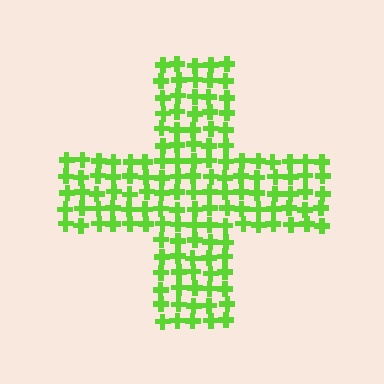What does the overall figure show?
The overall figure shows a cross.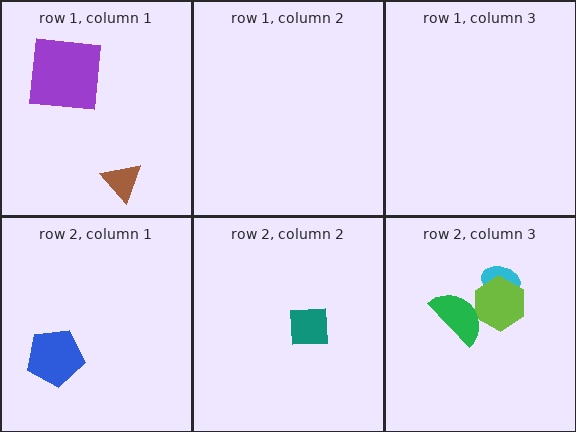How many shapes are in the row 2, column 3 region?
3.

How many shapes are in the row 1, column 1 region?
2.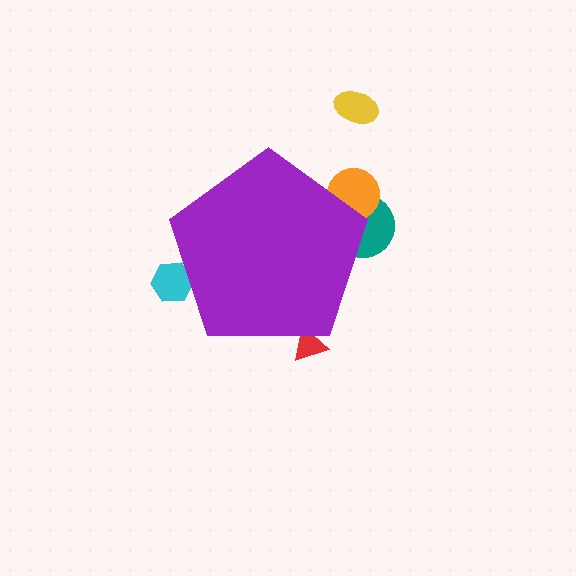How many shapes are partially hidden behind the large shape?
4 shapes are partially hidden.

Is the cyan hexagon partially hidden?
Yes, the cyan hexagon is partially hidden behind the purple pentagon.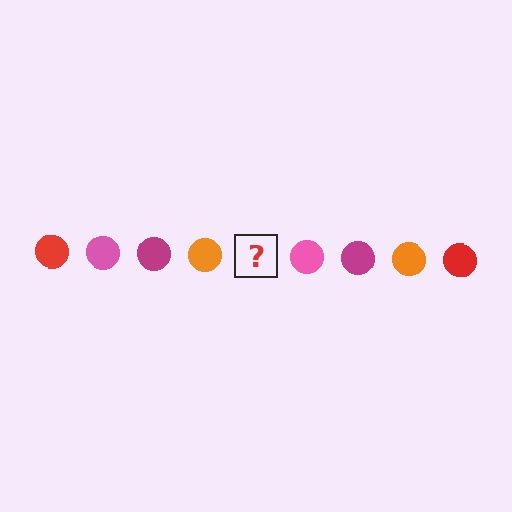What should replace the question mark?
The question mark should be replaced with a red circle.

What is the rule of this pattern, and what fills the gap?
The rule is that the pattern cycles through red, pink, magenta, orange circles. The gap should be filled with a red circle.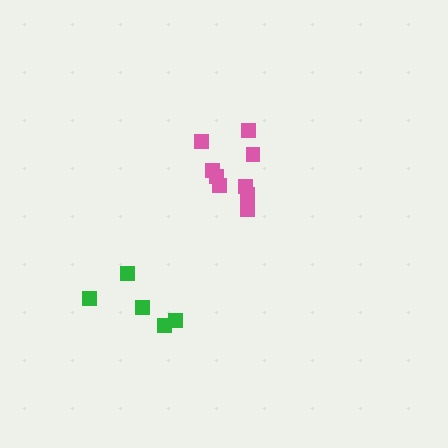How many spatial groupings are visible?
There are 2 spatial groupings.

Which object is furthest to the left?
The green cluster is leftmost.